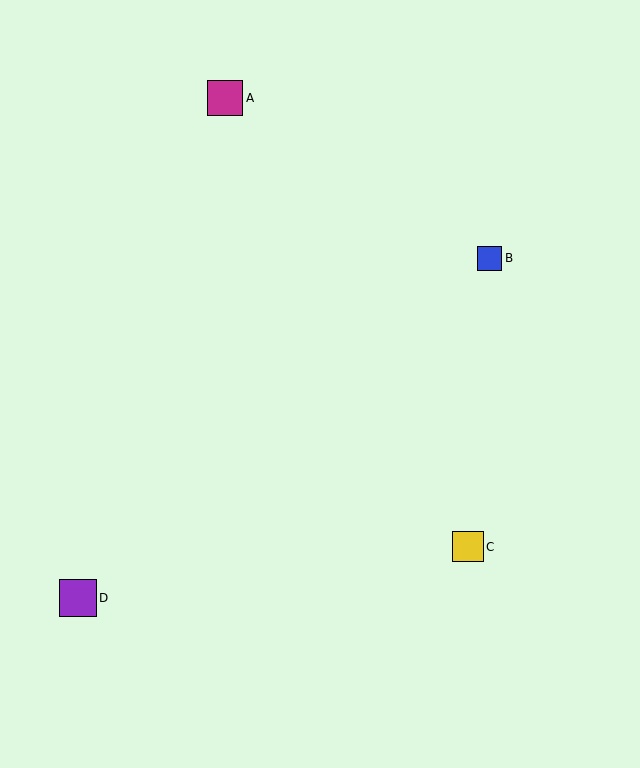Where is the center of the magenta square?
The center of the magenta square is at (225, 98).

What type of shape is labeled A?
Shape A is a magenta square.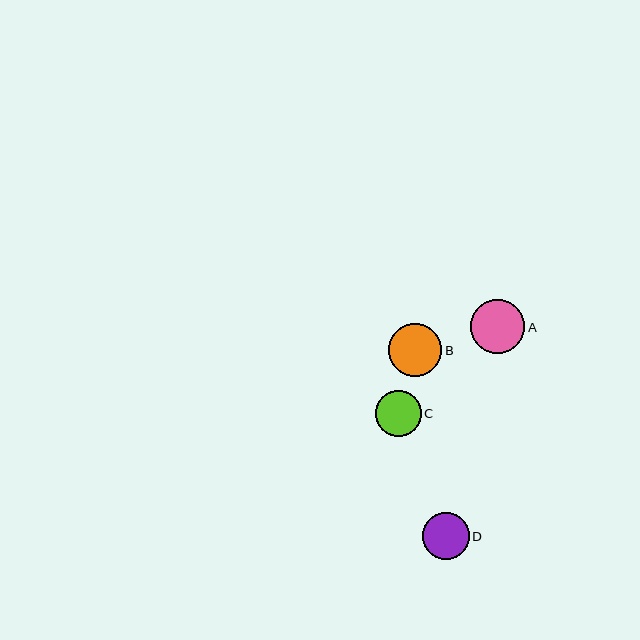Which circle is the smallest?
Circle C is the smallest with a size of approximately 46 pixels.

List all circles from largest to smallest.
From largest to smallest: A, B, D, C.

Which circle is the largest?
Circle A is the largest with a size of approximately 54 pixels.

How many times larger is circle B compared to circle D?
Circle B is approximately 1.1 times the size of circle D.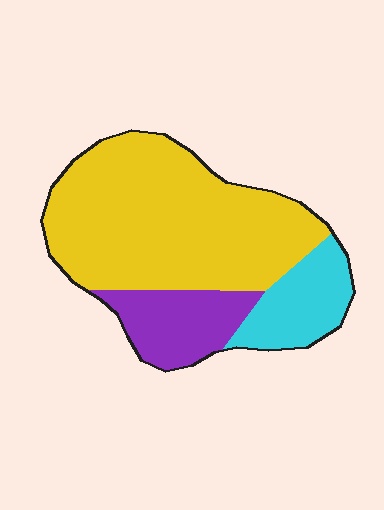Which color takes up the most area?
Yellow, at roughly 65%.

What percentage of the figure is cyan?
Cyan takes up about one sixth (1/6) of the figure.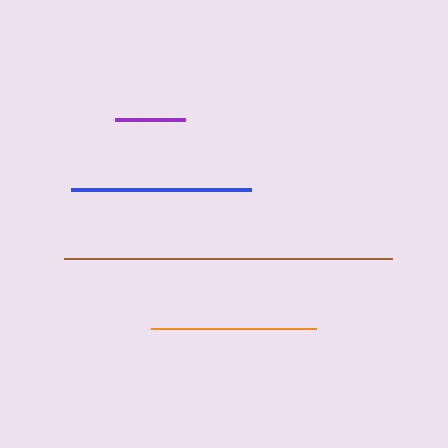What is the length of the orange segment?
The orange segment is approximately 165 pixels long.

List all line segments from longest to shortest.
From longest to shortest: brown, blue, orange, purple.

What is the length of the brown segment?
The brown segment is approximately 328 pixels long.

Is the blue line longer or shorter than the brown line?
The brown line is longer than the blue line.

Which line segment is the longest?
The brown line is the longest at approximately 328 pixels.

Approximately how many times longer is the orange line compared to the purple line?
The orange line is approximately 2.3 times the length of the purple line.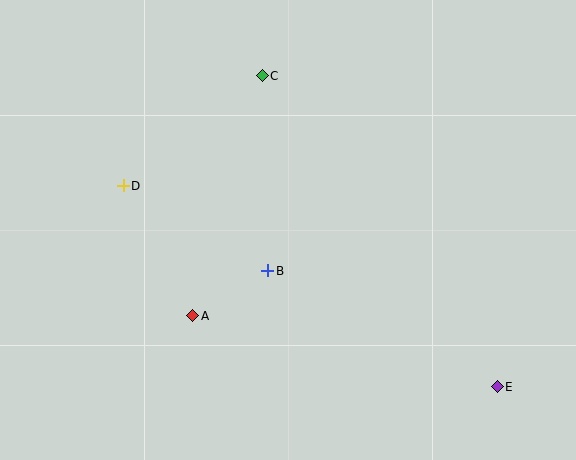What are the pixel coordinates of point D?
Point D is at (123, 186).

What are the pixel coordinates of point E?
Point E is at (497, 387).